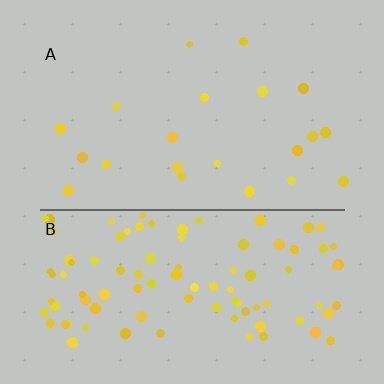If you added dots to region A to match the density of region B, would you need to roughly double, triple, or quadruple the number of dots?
Approximately quadruple.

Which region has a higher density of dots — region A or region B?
B (the bottom).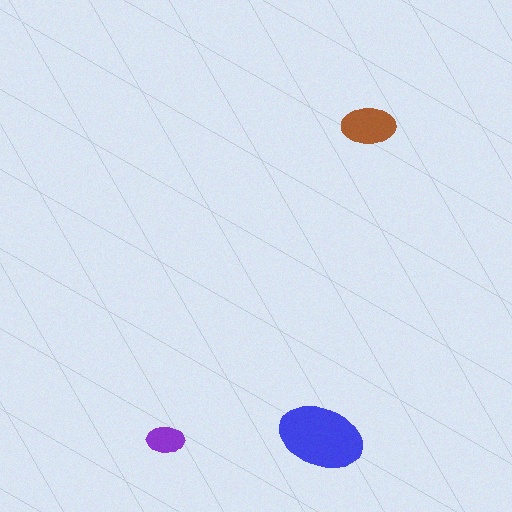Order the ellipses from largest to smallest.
the blue one, the brown one, the purple one.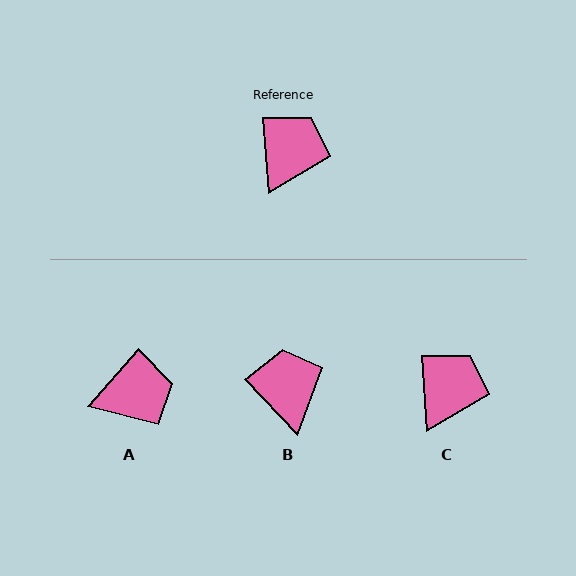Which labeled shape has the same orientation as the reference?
C.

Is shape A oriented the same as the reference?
No, it is off by about 45 degrees.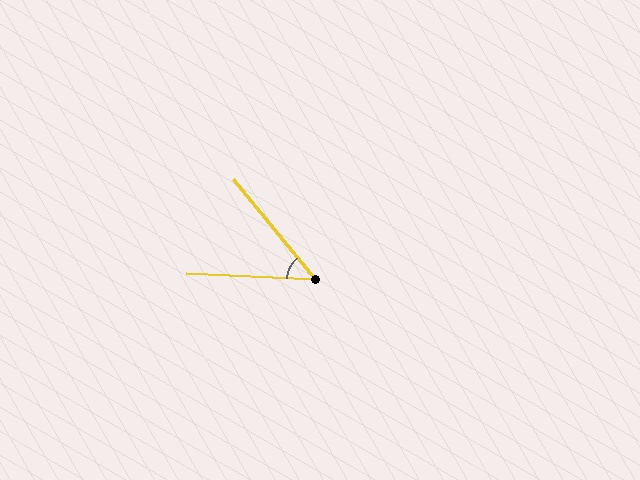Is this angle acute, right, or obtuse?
It is acute.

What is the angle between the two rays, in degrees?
Approximately 48 degrees.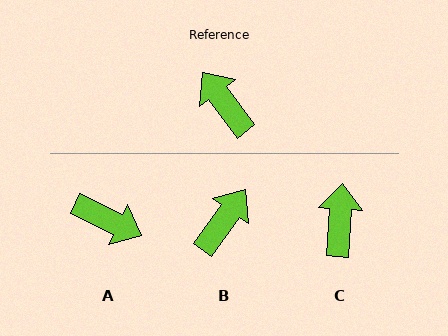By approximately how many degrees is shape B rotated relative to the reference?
Approximately 72 degrees clockwise.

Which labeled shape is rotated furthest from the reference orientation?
A, about 152 degrees away.